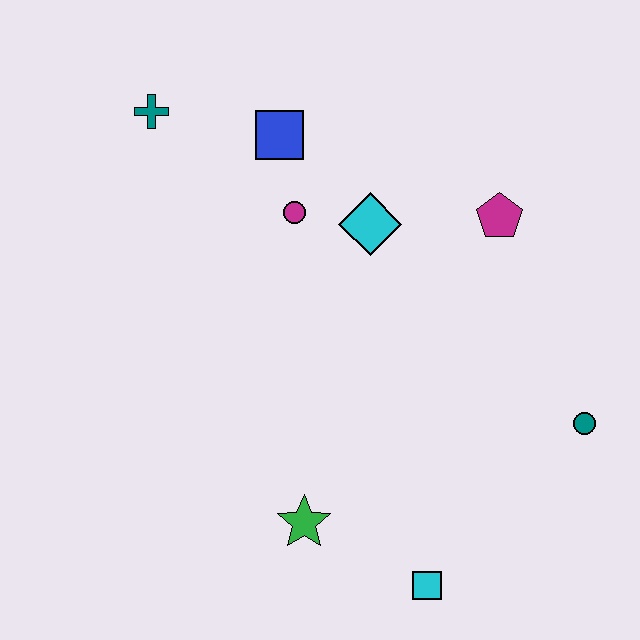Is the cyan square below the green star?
Yes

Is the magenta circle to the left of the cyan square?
Yes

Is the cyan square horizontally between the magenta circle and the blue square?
No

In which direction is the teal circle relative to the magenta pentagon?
The teal circle is below the magenta pentagon.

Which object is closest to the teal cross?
The blue square is closest to the teal cross.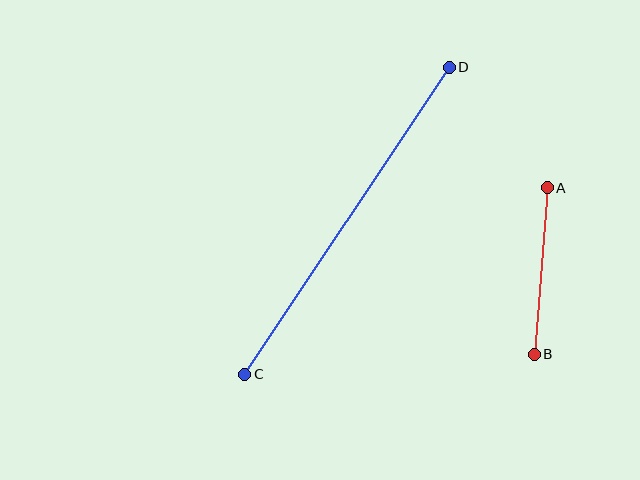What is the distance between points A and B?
The distance is approximately 167 pixels.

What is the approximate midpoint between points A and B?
The midpoint is at approximately (541, 271) pixels.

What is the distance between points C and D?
The distance is approximately 369 pixels.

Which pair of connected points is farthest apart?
Points C and D are farthest apart.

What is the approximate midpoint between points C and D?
The midpoint is at approximately (347, 221) pixels.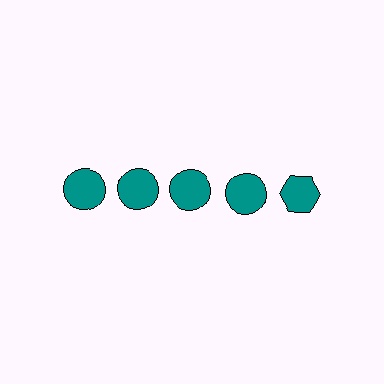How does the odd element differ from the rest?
It has a different shape: hexagon instead of circle.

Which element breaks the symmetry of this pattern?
The teal hexagon in the top row, rightmost column breaks the symmetry. All other shapes are teal circles.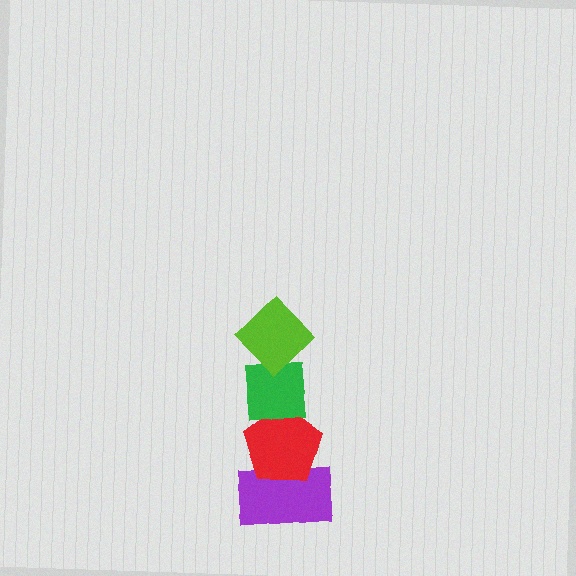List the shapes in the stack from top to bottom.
From top to bottom: the lime diamond, the green square, the red pentagon, the purple rectangle.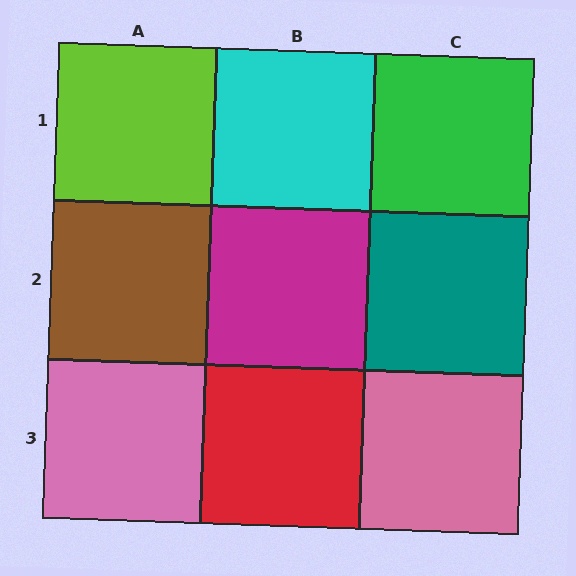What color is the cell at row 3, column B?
Red.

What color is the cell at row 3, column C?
Pink.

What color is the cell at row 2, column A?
Brown.